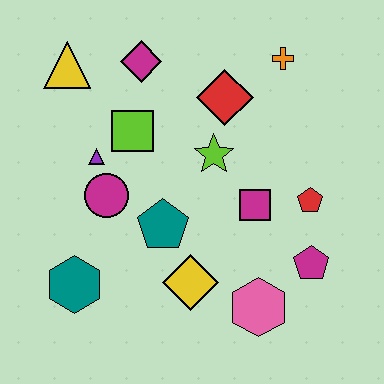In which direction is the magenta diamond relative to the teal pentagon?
The magenta diamond is above the teal pentagon.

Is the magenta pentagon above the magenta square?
No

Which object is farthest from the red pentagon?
The yellow triangle is farthest from the red pentagon.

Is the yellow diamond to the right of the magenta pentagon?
No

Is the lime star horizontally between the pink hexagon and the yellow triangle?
Yes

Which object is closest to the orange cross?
The red diamond is closest to the orange cross.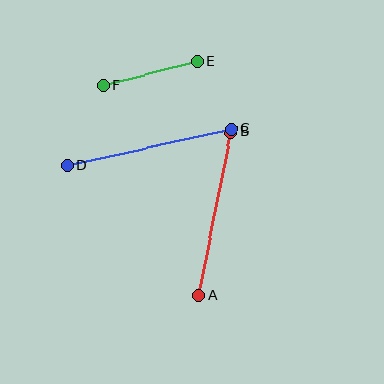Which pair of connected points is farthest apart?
Points C and D are farthest apart.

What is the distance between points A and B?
The distance is approximately 167 pixels.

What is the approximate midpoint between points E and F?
The midpoint is at approximately (150, 73) pixels.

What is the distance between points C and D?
The distance is approximately 168 pixels.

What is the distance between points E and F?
The distance is approximately 97 pixels.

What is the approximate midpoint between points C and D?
The midpoint is at approximately (149, 147) pixels.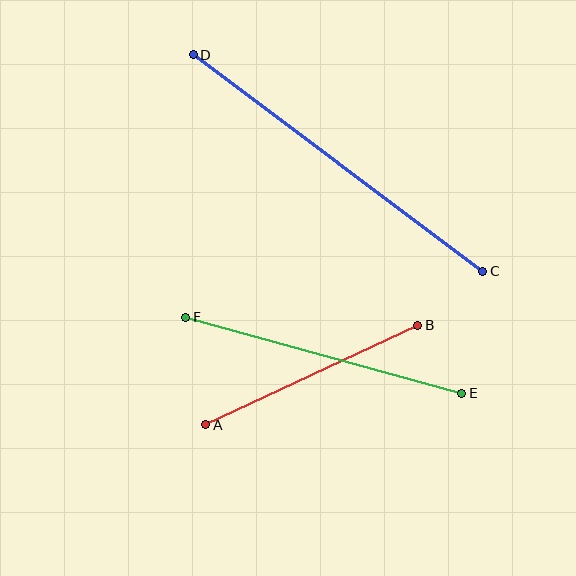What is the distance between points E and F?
The distance is approximately 286 pixels.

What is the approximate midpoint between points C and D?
The midpoint is at approximately (338, 163) pixels.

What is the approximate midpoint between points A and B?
The midpoint is at approximately (312, 375) pixels.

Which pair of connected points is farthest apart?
Points C and D are farthest apart.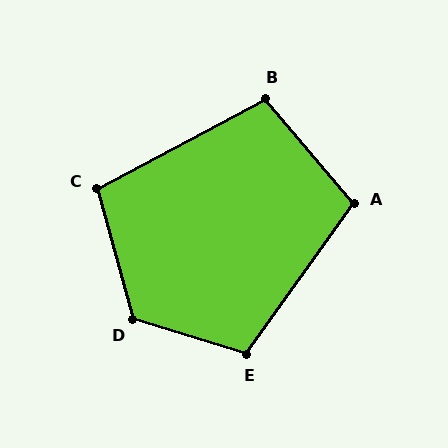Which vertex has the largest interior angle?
D, at approximately 122 degrees.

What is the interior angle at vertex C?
Approximately 103 degrees (obtuse).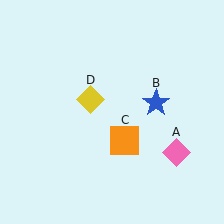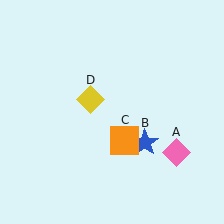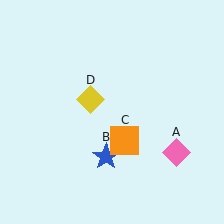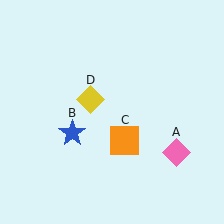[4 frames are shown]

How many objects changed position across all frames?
1 object changed position: blue star (object B).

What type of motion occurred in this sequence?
The blue star (object B) rotated clockwise around the center of the scene.